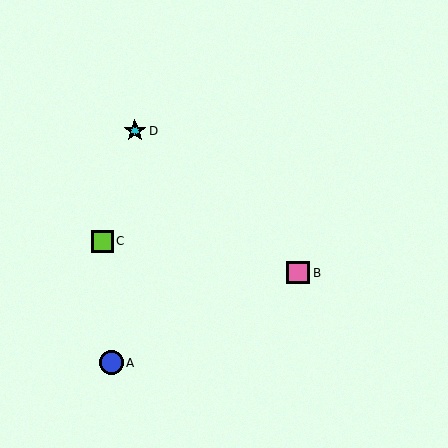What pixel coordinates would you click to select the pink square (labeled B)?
Click at (298, 273) to select the pink square B.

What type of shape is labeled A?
Shape A is a blue circle.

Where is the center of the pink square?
The center of the pink square is at (298, 273).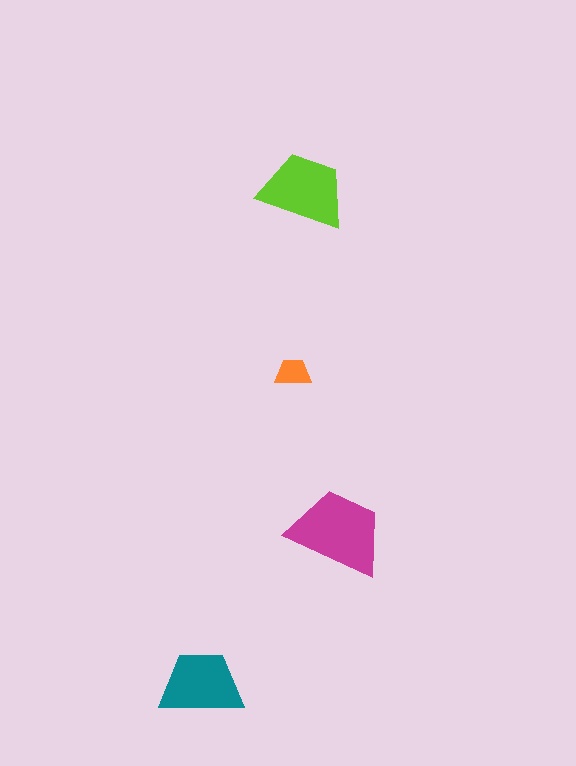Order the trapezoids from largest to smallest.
the magenta one, the lime one, the teal one, the orange one.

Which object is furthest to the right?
The magenta trapezoid is rightmost.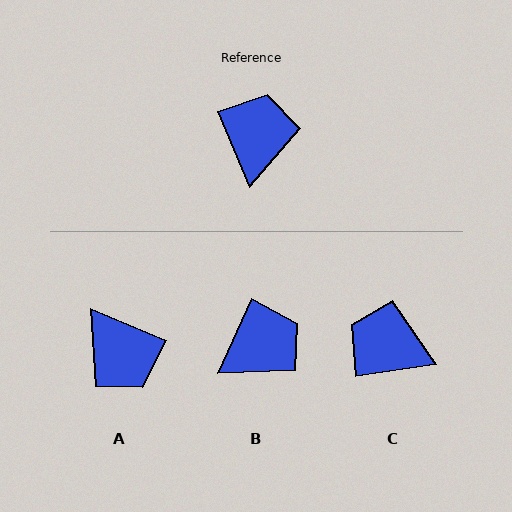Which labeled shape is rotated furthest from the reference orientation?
A, about 136 degrees away.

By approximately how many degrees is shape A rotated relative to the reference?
Approximately 136 degrees clockwise.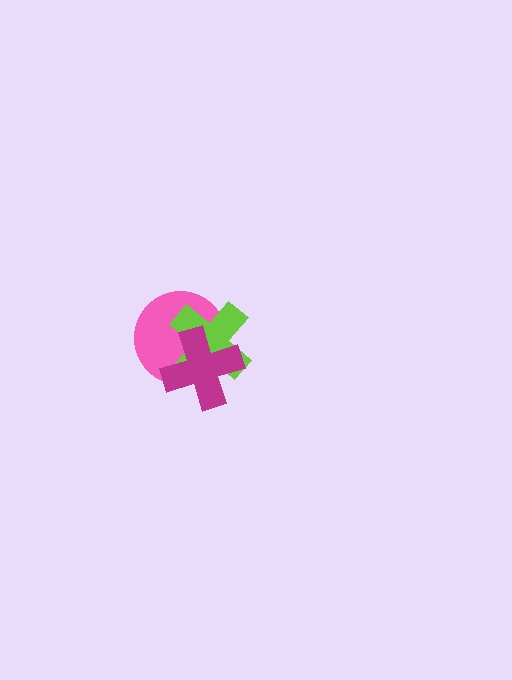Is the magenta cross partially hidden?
No, no other shape covers it.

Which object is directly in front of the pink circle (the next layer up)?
The lime cross is directly in front of the pink circle.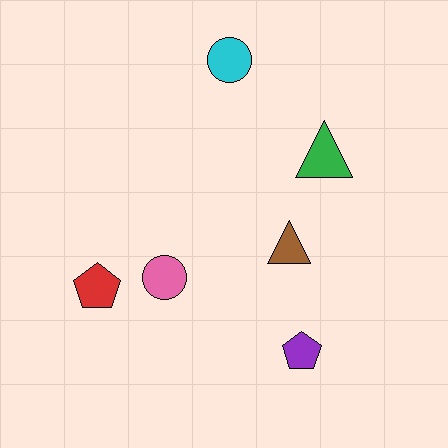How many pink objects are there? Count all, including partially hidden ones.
There is 1 pink object.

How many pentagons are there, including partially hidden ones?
There are 2 pentagons.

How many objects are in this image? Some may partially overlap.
There are 6 objects.